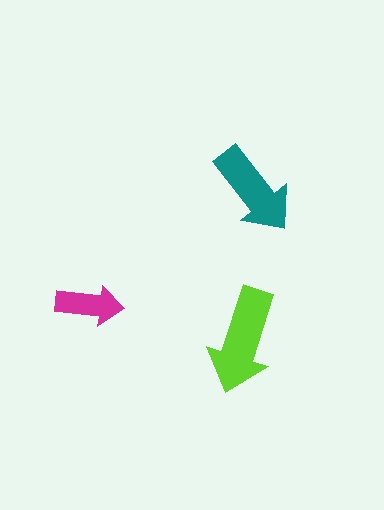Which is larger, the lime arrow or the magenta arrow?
The lime one.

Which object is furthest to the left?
The magenta arrow is leftmost.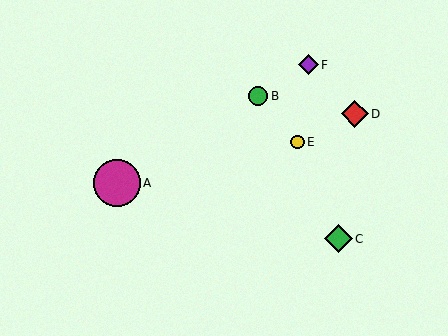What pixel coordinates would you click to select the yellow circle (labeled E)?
Click at (298, 142) to select the yellow circle E.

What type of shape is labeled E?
Shape E is a yellow circle.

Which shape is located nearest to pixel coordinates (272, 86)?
The green circle (labeled B) at (258, 96) is nearest to that location.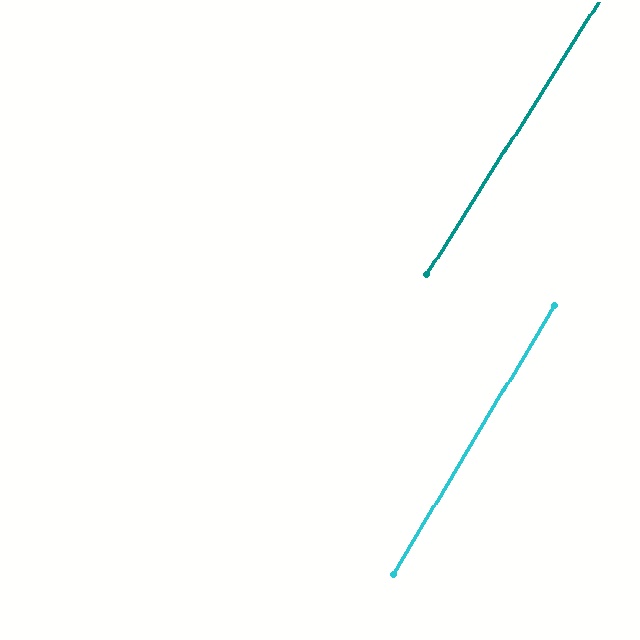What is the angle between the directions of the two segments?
Approximately 1 degree.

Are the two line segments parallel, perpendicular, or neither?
Parallel — their directions differ by only 1.3°.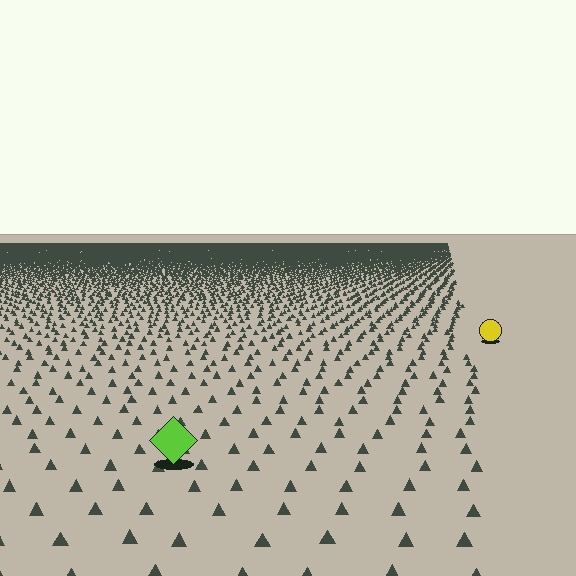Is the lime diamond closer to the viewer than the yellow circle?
Yes. The lime diamond is closer — you can tell from the texture gradient: the ground texture is coarser near it.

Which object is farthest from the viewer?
The yellow circle is farthest from the viewer. It appears smaller and the ground texture around it is denser.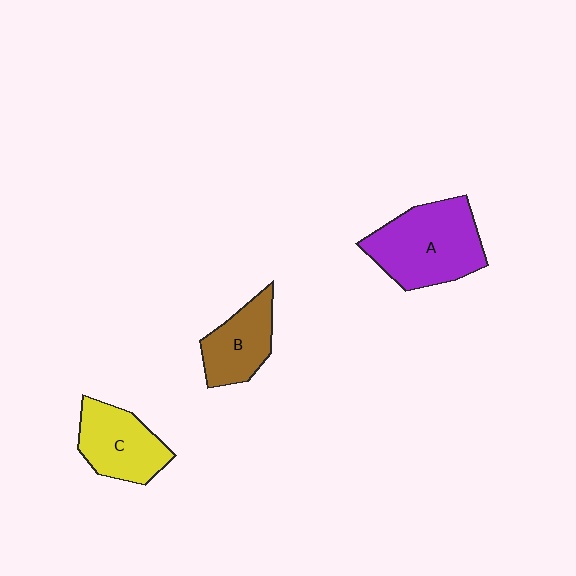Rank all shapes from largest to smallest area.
From largest to smallest: A (purple), C (yellow), B (brown).